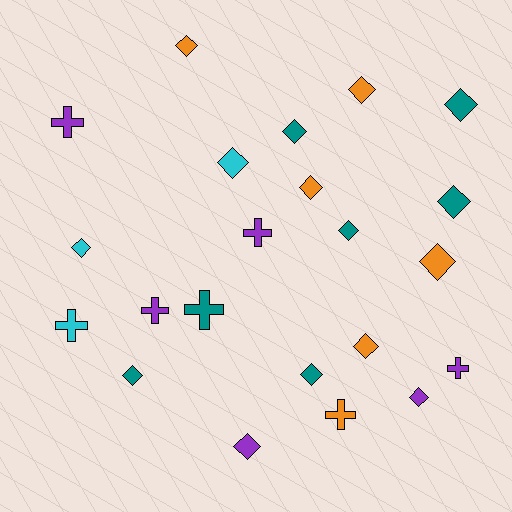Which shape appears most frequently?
Diamond, with 15 objects.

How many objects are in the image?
There are 22 objects.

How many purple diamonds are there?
There are 2 purple diamonds.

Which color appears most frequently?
Teal, with 7 objects.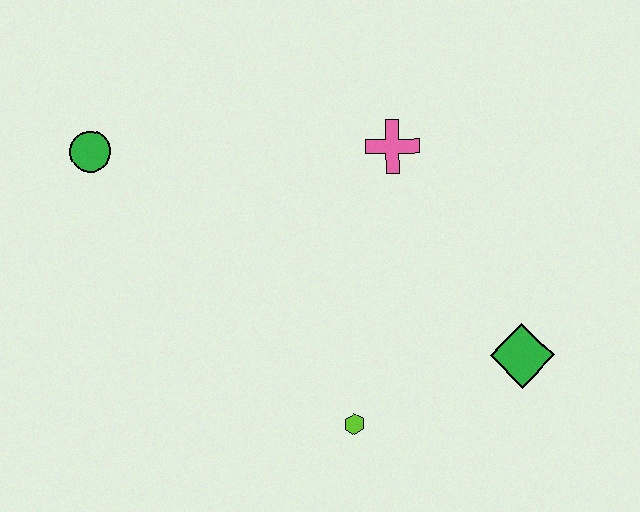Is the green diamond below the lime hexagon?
No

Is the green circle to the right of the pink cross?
No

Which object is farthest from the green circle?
The green diamond is farthest from the green circle.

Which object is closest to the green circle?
The pink cross is closest to the green circle.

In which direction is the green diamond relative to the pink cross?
The green diamond is below the pink cross.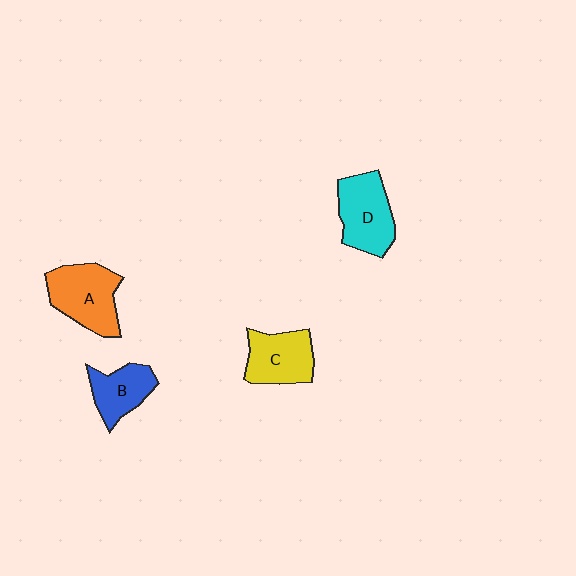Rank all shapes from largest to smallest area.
From largest to smallest: A (orange), D (cyan), C (yellow), B (blue).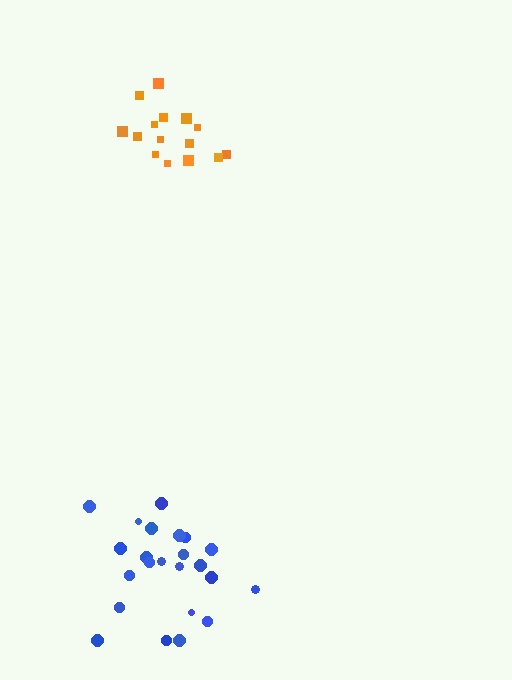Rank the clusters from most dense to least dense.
orange, blue.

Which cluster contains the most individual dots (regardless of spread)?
Blue (23).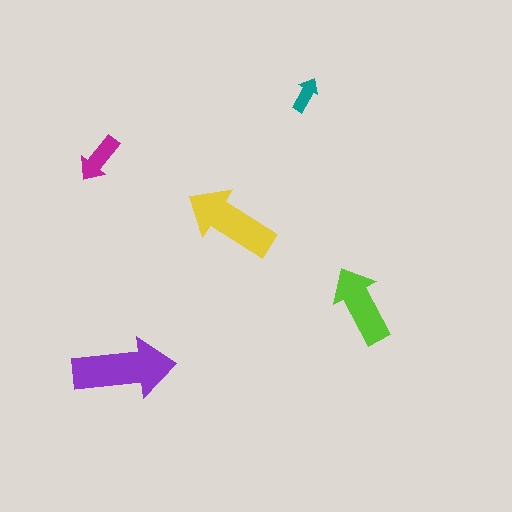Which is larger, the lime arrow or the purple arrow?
The purple one.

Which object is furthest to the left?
The magenta arrow is leftmost.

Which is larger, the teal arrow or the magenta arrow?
The magenta one.